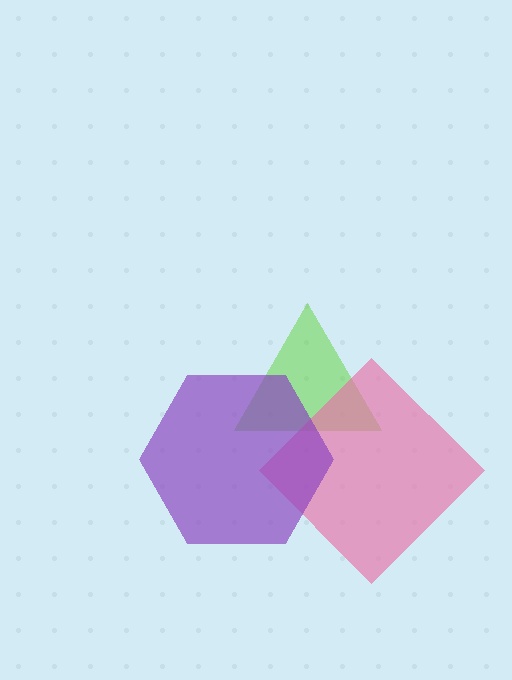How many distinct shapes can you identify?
There are 3 distinct shapes: a lime triangle, a pink diamond, a purple hexagon.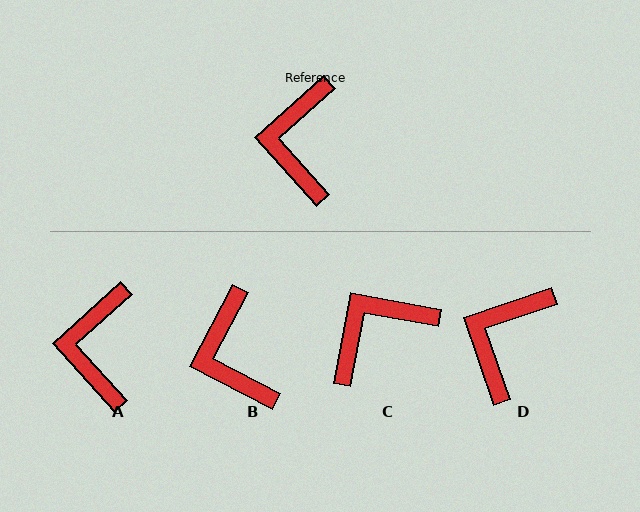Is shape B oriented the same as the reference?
No, it is off by about 20 degrees.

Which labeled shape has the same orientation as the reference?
A.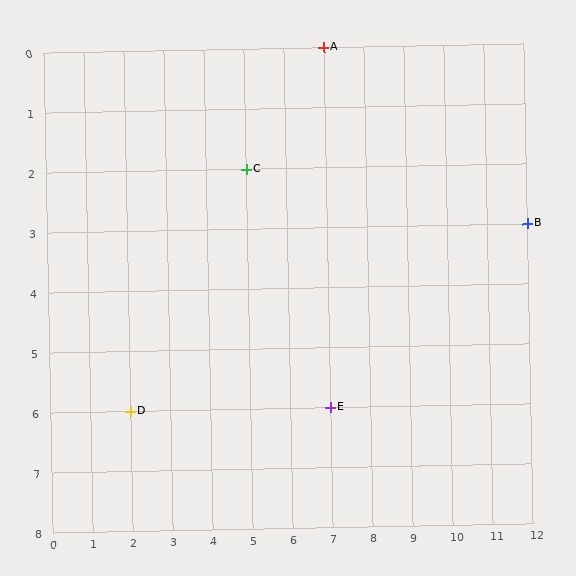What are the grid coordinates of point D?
Point D is at grid coordinates (2, 6).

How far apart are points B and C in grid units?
Points B and C are 7 columns and 1 row apart (about 7.1 grid units diagonally).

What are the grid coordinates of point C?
Point C is at grid coordinates (5, 2).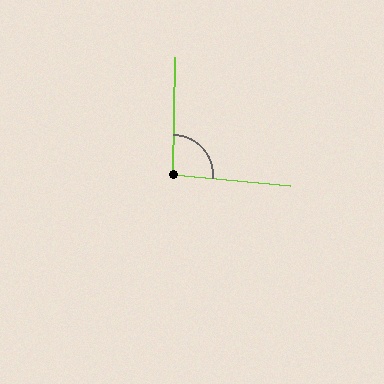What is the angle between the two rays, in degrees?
Approximately 94 degrees.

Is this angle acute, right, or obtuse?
It is approximately a right angle.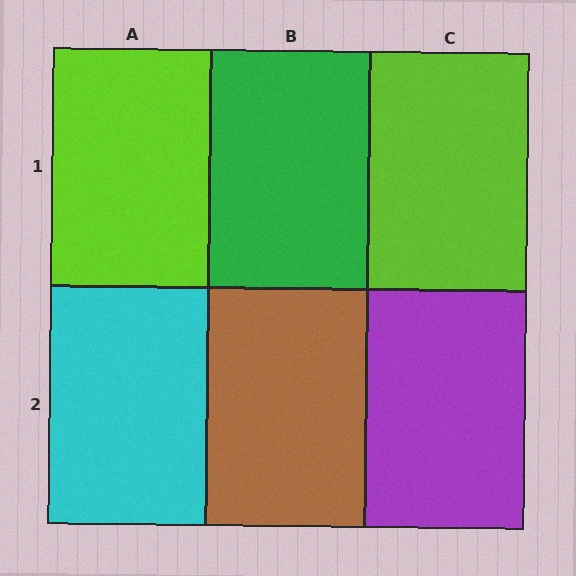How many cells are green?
1 cell is green.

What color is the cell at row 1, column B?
Green.